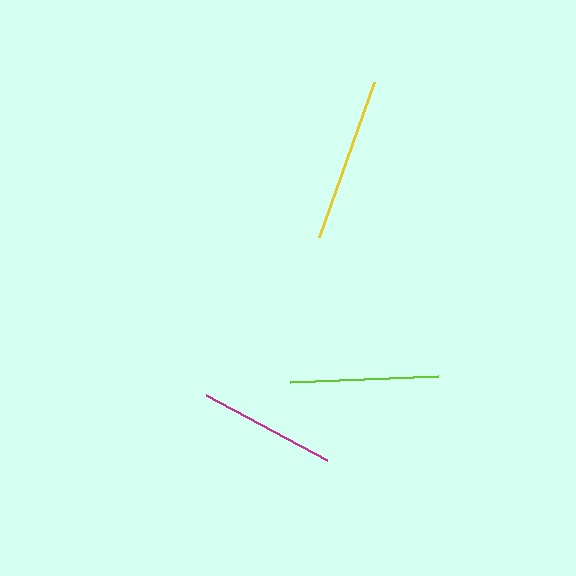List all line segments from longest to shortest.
From longest to shortest: yellow, lime, magenta.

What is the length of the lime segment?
The lime segment is approximately 148 pixels long.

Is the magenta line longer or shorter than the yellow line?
The yellow line is longer than the magenta line.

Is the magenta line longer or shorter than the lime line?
The lime line is longer than the magenta line.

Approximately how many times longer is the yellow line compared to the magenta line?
The yellow line is approximately 1.2 times the length of the magenta line.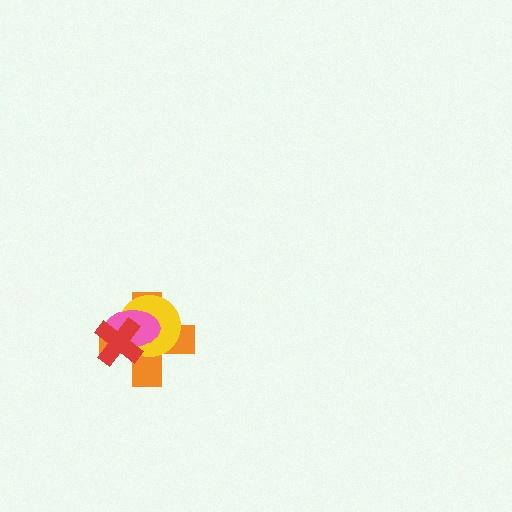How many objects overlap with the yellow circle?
3 objects overlap with the yellow circle.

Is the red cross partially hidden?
No, no other shape covers it.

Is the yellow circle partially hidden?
Yes, it is partially covered by another shape.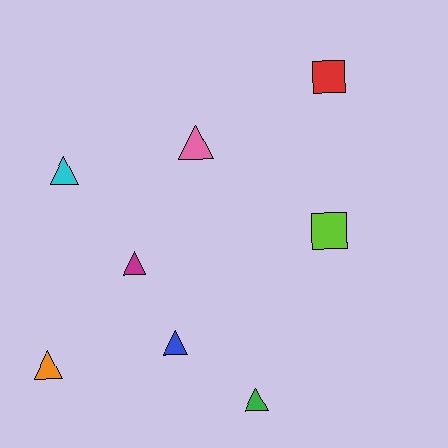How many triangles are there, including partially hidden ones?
There are 6 triangles.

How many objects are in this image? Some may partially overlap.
There are 8 objects.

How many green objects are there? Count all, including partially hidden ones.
There is 1 green object.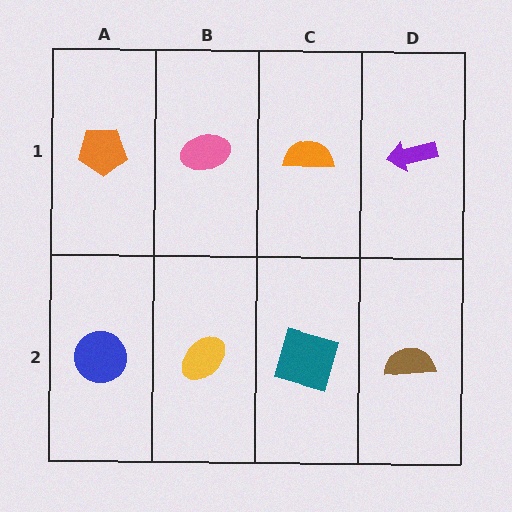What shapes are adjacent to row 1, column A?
A blue circle (row 2, column A), a pink ellipse (row 1, column B).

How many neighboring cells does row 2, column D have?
2.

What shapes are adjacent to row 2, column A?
An orange pentagon (row 1, column A), a yellow ellipse (row 2, column B).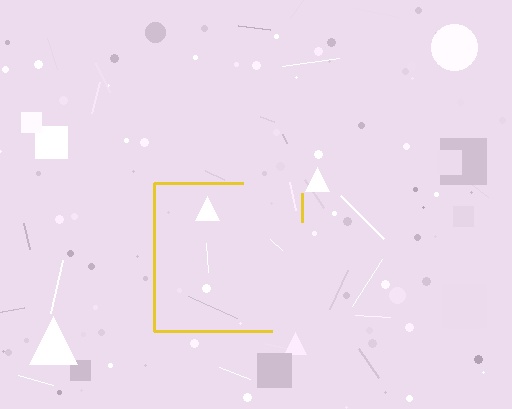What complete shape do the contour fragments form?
The contour fragments form a square.